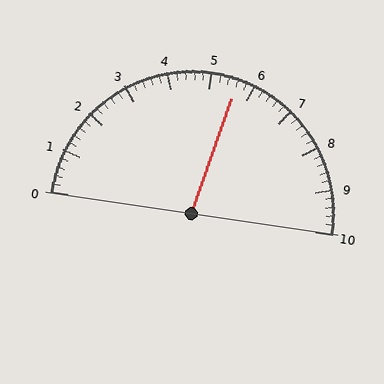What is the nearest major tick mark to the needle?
The nearest major tick mark is 6.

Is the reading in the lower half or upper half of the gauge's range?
The reading is in the upper half of the range (0 to 10).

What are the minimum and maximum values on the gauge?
The gauge ranges from 0 to 10.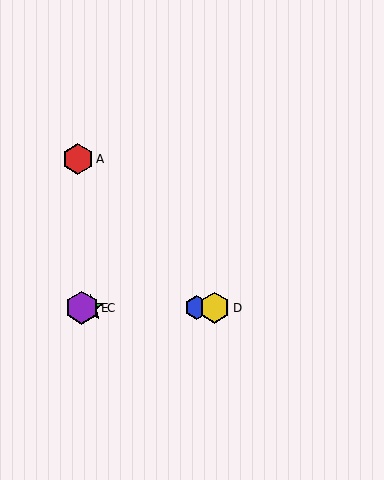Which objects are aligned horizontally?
Objects B, C, D, E are aligned horizontally.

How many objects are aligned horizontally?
4 objects (B, C, D, E) are aligned horizontally.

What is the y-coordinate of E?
Object E is at y≈308.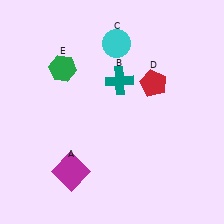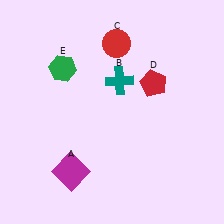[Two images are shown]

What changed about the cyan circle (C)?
In Image 1, C is cyan. In Image 2, it changed to red.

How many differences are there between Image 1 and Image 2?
There is 1 difference between the two images.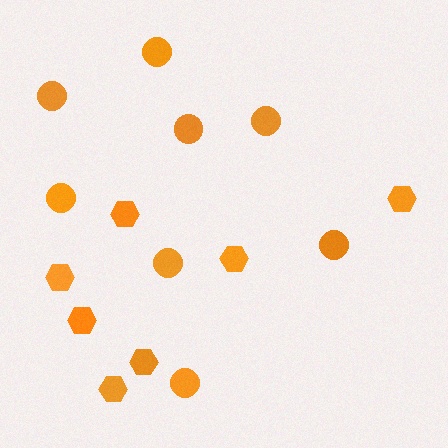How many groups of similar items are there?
There are 2 groups: one group of hexagons (7) and one group of circles (8).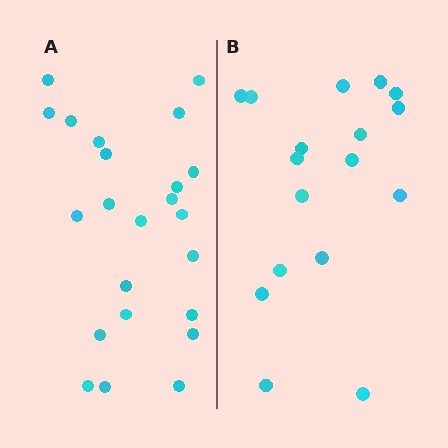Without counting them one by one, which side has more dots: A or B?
Region A (the left region) has more dots.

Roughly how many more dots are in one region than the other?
Region A has about 6 more dots than region B.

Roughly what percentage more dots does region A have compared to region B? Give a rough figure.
About 35% more.